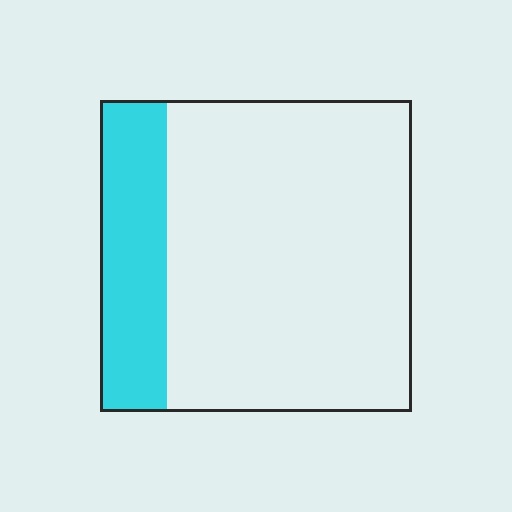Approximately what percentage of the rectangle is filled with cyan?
Approximately 20%.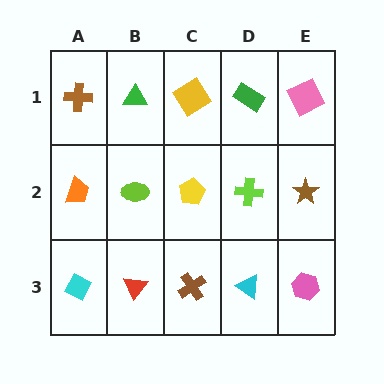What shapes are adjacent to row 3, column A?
An orange trapezoid (row 2, column A), a red triangle (row 3, column B).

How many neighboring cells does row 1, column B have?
3.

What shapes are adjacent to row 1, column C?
A yellow pentagon (row 2, column C), a green triangle (row 1, column B), a green rectangle (row 1, column D).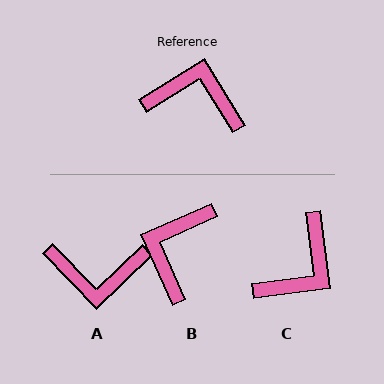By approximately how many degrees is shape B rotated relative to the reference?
Approximately 82 degrees counter-clockwise.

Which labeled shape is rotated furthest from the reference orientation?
A, about 167 degrees away.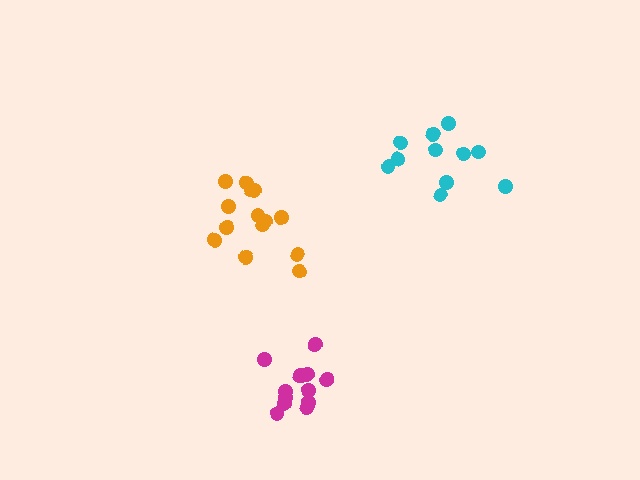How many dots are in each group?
Group 1: 14 dots, Group 2: 12 dots, Group 3: 11 dots (37 total).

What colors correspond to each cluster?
The clusters are colored: orange, magenta, cyan.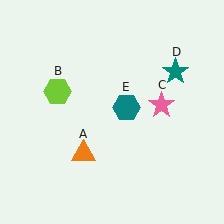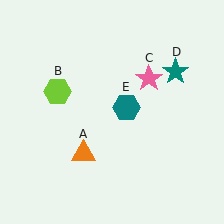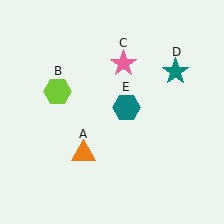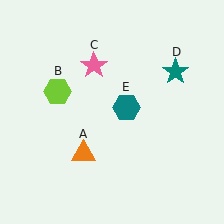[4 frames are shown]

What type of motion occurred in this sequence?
The pink star (object C) rotated counterclockwise around the center of the scene.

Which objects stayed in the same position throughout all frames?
Orange triangle (object A) and lime hexagon (object B) and teal star (object D) and teal hexagon (object E) remained stationary.